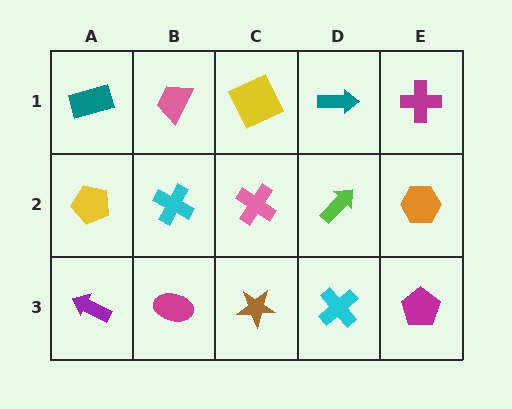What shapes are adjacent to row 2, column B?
A pink trapezoid (row 1, column B), a magenta ellipse (row 3, column B), a yellow pentagon (row 2, column A), a pink cross (row 2, column C).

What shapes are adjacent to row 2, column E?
A magenta cross (row 1, column E), a magenta pentagon (row 3, column E), a lime arrow (row 2, column D).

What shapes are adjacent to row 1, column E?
An orange hexagon (row 2, column E), a teal arrow (row 1, column D).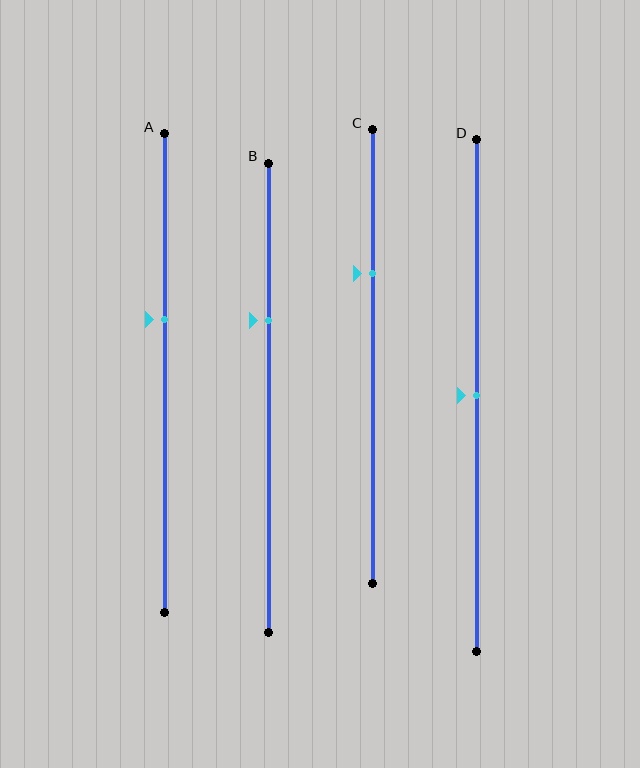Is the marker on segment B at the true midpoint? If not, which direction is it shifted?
No, the marker on segment B is shifted upward by about 17% of the segment length.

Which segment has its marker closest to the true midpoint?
Segment D has its marker closest to the true midpoint.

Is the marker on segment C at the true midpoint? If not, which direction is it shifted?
No, the marker on segment C is shifted upward by about 18% of the segment length.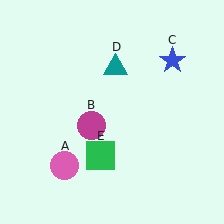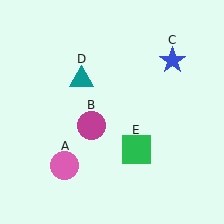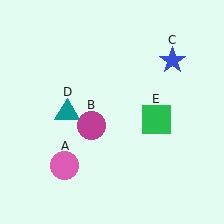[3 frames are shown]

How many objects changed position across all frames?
2 objects changed position: teal triangle (object D), green square (object E).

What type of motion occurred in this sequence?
The teal triangle (object D), green square (object E) rotated counterclockwise around the center of the scene.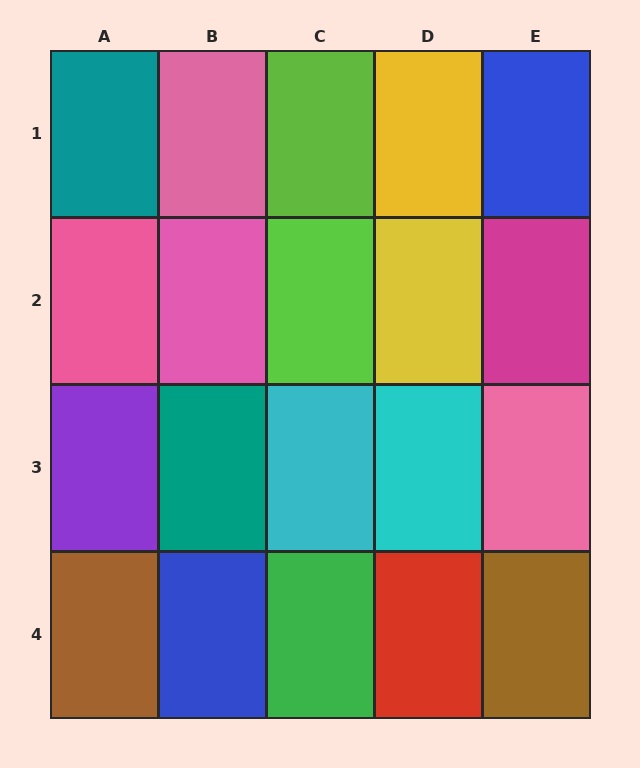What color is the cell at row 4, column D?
Red.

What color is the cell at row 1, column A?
Teal.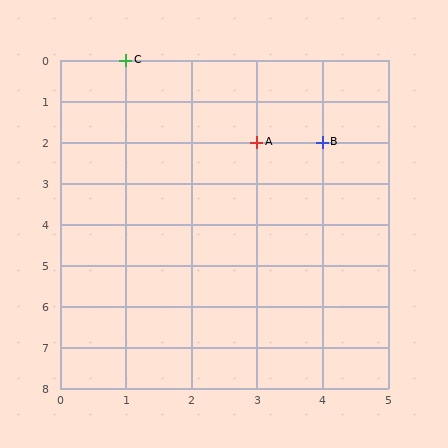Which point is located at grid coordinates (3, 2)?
Point A is at (3, 2).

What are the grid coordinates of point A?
Point A is at grid coordinates (3, 2).